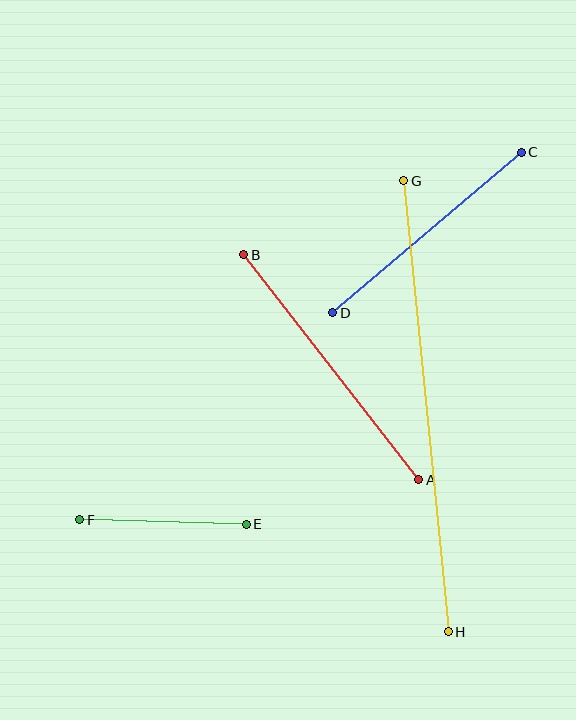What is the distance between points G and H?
The distance is approximately 453 pixels.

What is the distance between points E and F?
The distance is approximately 167 pixels.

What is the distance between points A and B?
The distance is approximately 285 pixels.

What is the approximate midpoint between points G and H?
The midpoint is at approximately (426, 406) pixels.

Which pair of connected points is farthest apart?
Points G and H are farthest apart.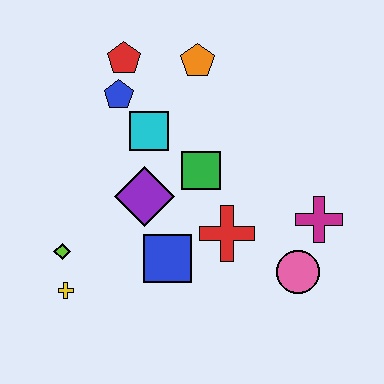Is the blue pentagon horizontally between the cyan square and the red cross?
No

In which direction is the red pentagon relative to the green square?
The red pentagon is above the green square.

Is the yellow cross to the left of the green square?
Yes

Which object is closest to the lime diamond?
The yellow cross is closest to the lime diamond.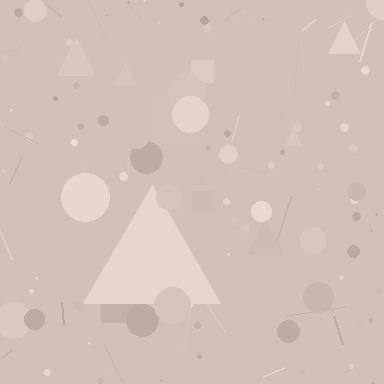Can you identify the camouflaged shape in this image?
The camouflaged shape is a triangle.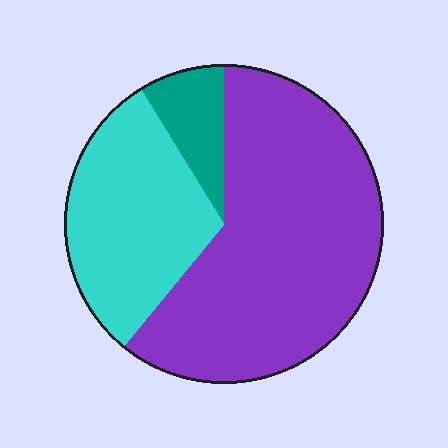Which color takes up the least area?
Teal, at roughly 10%.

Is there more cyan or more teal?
Cyan.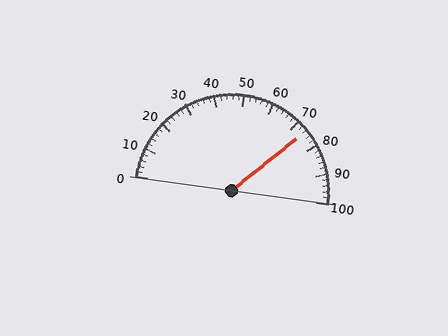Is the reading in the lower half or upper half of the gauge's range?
The reading is in the upper half of the range (0 to 100).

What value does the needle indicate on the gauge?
The needle indicates approximately 74.